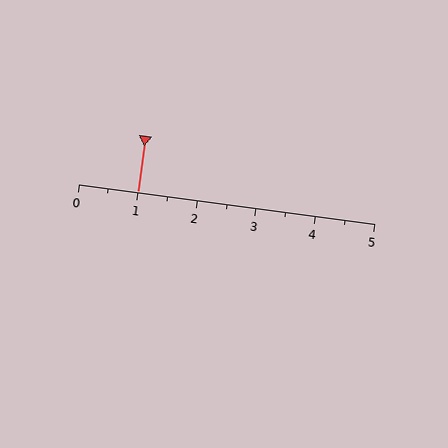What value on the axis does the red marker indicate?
The marker indicates approximately 1.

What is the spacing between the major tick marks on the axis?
The major ticks are spaced 1 apart.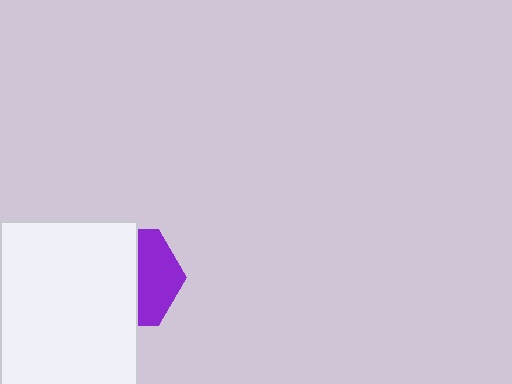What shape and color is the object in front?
The object in front is a white rectangle.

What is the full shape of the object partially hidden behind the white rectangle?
The partially hidden object is a purple hexagon.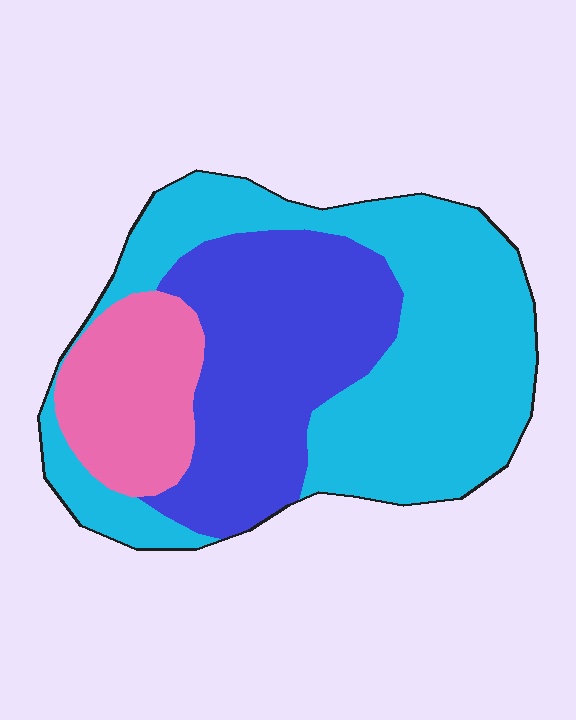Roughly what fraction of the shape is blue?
Blue covers roughly 35% of the shape.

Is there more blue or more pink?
Blue.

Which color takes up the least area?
Pink, at roughly 15%.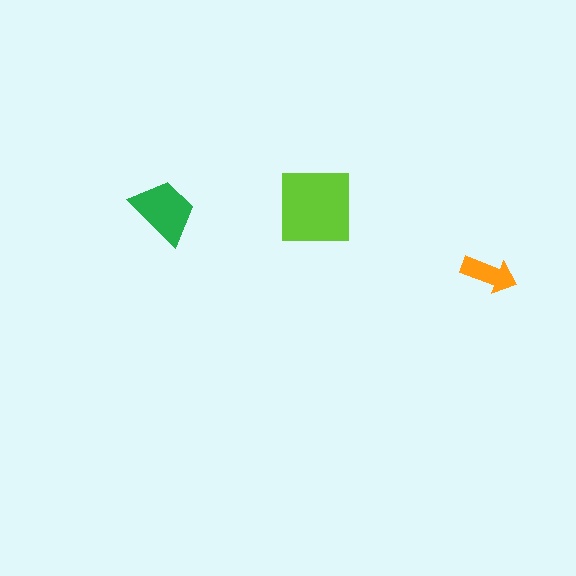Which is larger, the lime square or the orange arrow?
The lime square.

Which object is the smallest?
The orange arrow.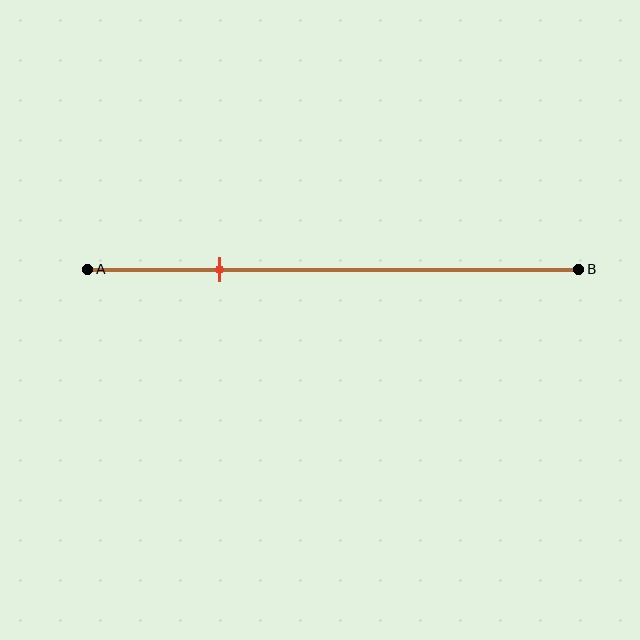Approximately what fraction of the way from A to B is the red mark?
The red mark is approximately 25% of the way from A to B.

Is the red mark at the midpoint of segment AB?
No, the mark is at about 25% from A, not at the 50% midpoint.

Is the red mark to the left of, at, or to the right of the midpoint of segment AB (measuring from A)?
The red mark is to the left of the midpoint of segment AB.